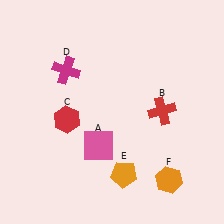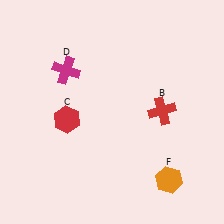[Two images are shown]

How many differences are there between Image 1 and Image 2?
There are 2 differences between the two images.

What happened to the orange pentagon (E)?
The orange pentagon (E) was removed in Image 2. It was in the bottom-right area of Image 1.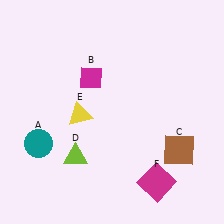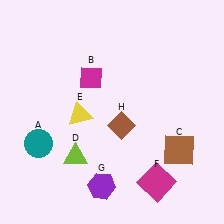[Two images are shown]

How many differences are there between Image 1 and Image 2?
There are 2 differences between the two images.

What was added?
A purple hexagon (G), a brown diamond (H) were added in Image 2.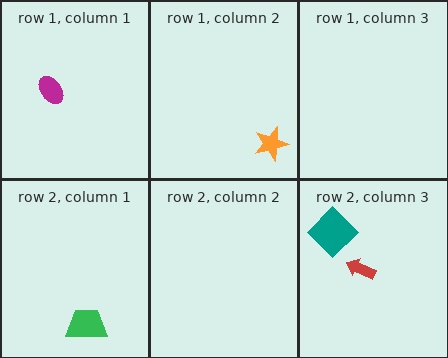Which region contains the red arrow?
The row 2, column 3 region.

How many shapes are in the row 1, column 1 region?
1.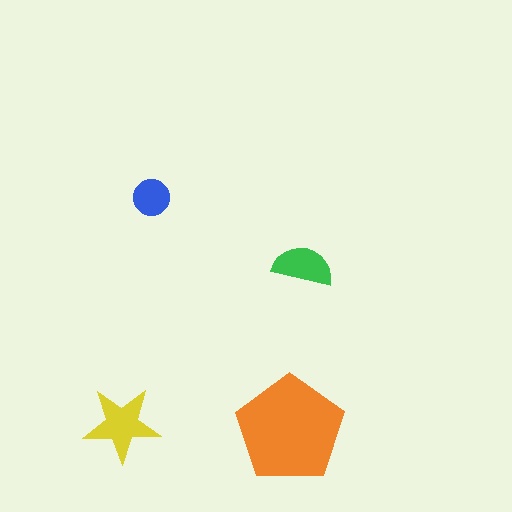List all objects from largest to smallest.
The orange pentagon, the yellow star, the green semicircle, the blue circle.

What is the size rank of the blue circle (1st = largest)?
4th.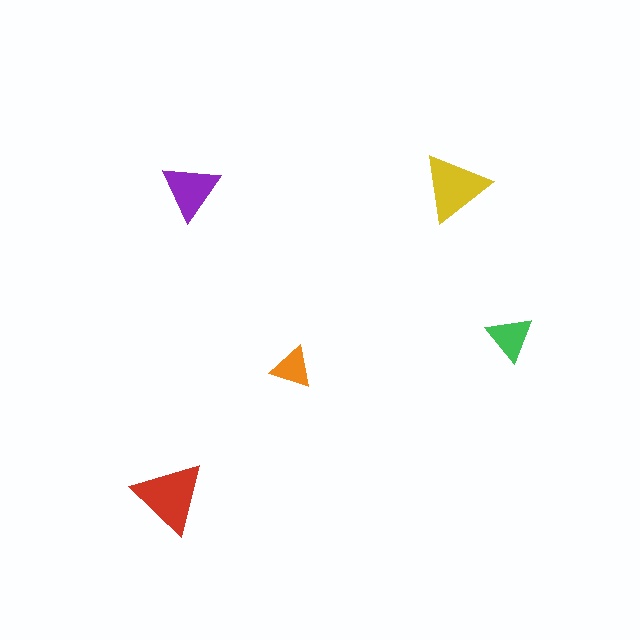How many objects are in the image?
There are 5 objects in the image.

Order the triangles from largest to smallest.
the red one, the yellow one, the purple one, the green one, the orange one.